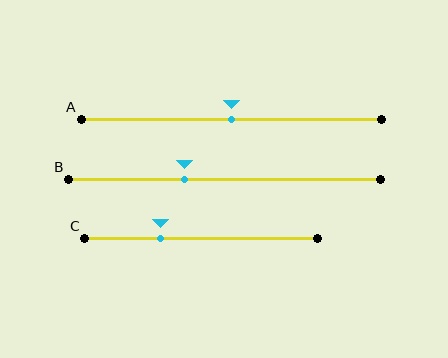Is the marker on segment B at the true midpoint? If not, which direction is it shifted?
No, the marker on segment B is shifted to the left by about 13% of the segment length.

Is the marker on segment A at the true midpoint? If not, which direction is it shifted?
Yes, the marker on segment A is at the true midpoint.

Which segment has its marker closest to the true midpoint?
Segment A has its marker closest to the true midpoint.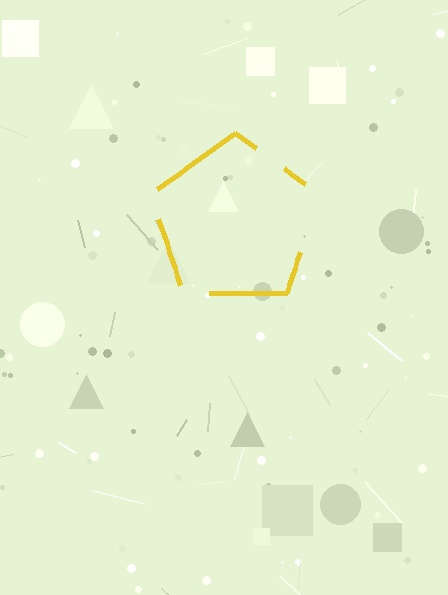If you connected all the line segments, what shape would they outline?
They would outline a pentagon.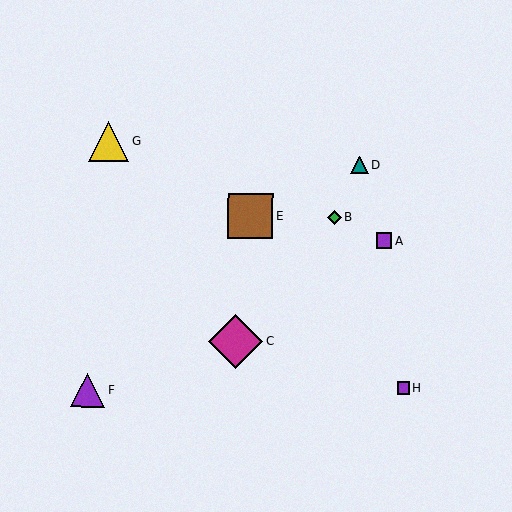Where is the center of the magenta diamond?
The center of the magenta diamond is at (236, 341).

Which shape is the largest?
The magenta diamond (labeled C) is the largest.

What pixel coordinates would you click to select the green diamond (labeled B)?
Click at (335, 217) to select the green diamond B.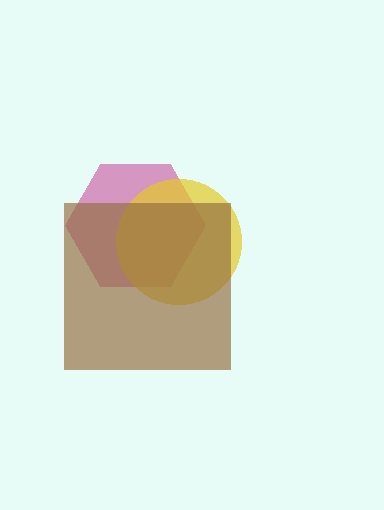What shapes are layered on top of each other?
The layered shapes are: a magenta hexagon, a yellow circle, a brown square.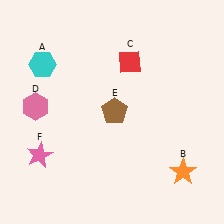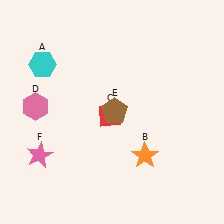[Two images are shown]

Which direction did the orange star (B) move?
The orange star (B) moved left.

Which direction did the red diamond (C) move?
The red diamond (C) moved down.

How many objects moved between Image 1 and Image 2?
2 objects moved between the two images.